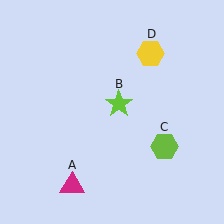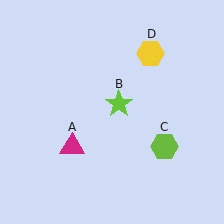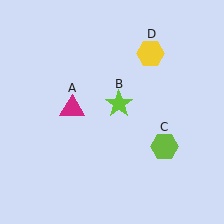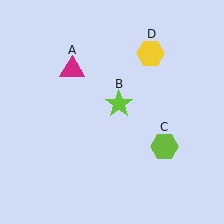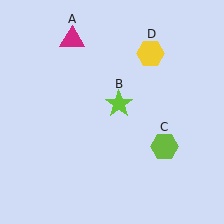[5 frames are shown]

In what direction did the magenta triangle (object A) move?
The magenta triangle (object A) moved up.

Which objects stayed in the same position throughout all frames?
Lime star (object B) and lime hexagon (object C) and yellow hexagon (object D) remained stationary.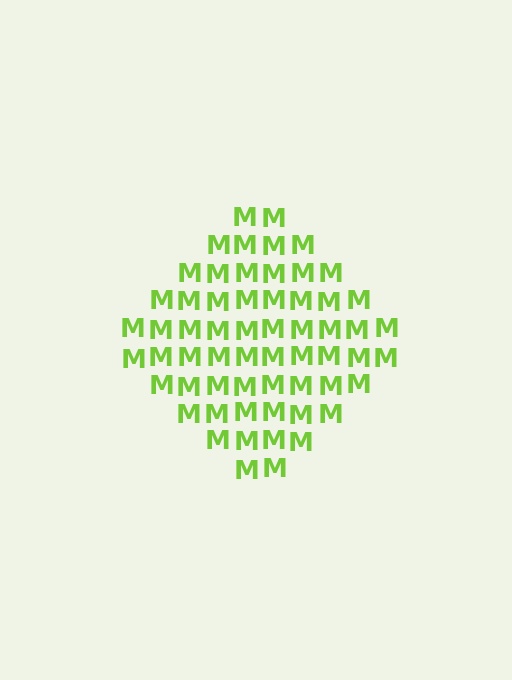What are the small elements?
The small elements are letter M's.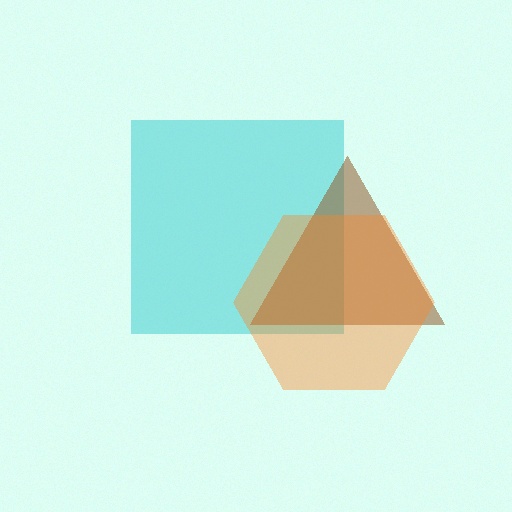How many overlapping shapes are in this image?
There are 3 overlapping shapes in the image.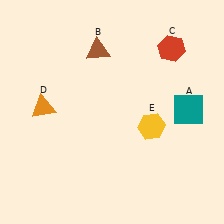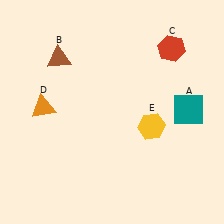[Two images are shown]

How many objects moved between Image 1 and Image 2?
1 object moved between the two images.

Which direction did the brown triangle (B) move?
The brown triangle (B) moved left.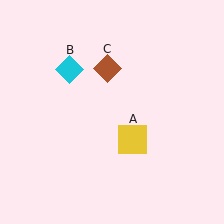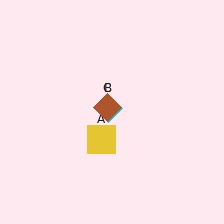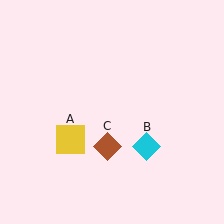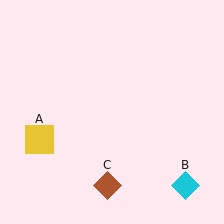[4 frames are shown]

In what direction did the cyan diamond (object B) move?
The cyan diamond (object B) moved down and to the right.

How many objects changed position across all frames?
3 objects changed position: yellow square (object A), cyan diamond (object B), brown diamond (object C).